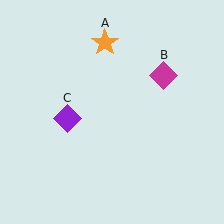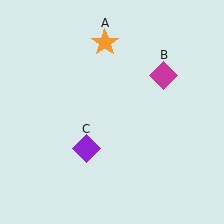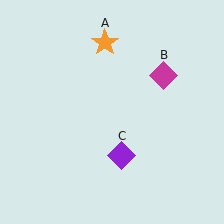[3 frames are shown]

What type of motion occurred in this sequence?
The purple diamond (object C) rotated counterclockwise around the center of the scene.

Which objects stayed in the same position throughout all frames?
Orange star (object A) and magenta diamond (object B) remained stationary.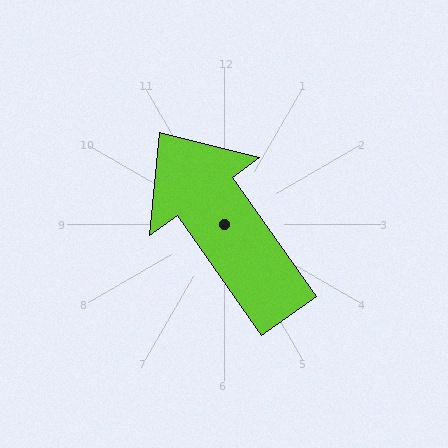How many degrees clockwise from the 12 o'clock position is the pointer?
Approximately 325 degrees.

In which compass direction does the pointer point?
Northwest.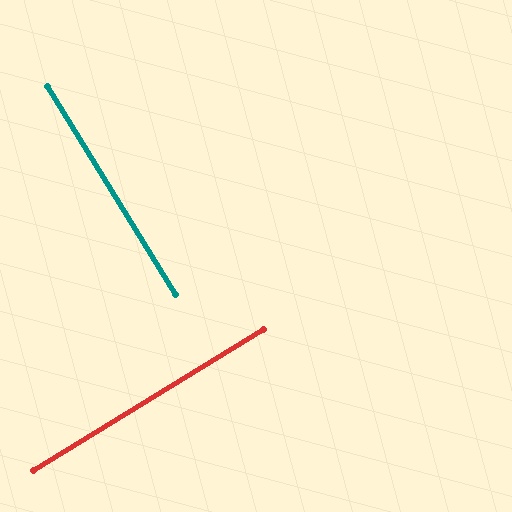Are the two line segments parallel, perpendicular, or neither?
Perpendicular — they meet at approximately 90°.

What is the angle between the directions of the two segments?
Approximately 90 degrees.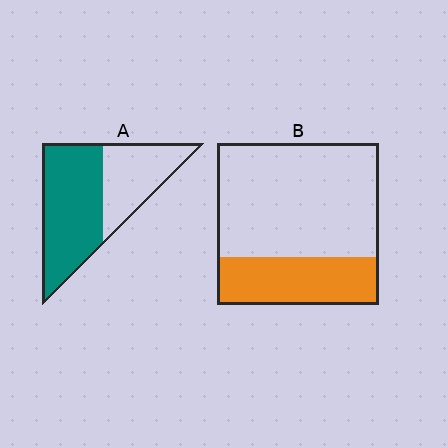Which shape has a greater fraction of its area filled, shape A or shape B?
Shape A.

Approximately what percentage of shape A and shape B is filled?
A is approximately 60% and B is approximately 30%.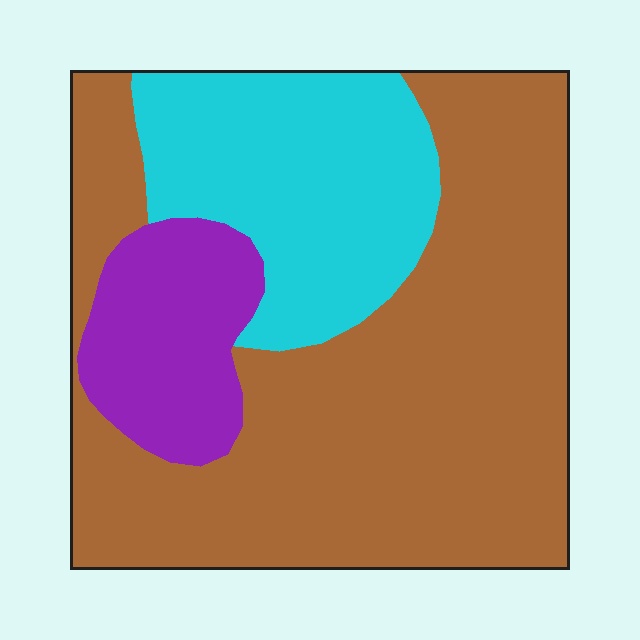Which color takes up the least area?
Purple, at roughly 15%.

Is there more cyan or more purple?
Cyan.